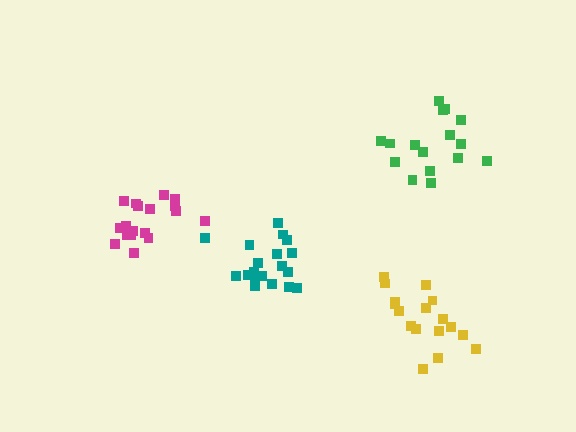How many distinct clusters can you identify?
There are 4 distinct clusters.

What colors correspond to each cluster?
The clusters are colored: yellow, green, magenta, teal.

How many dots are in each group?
Group 1: 17 dots, Group 2: 16 dots, Group 3: 20 dots, Group 4: 19 dots (72 total).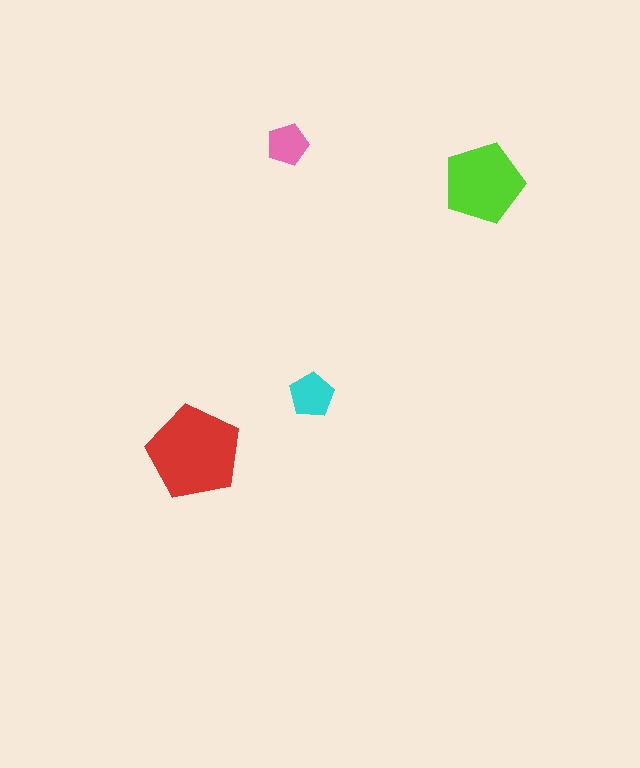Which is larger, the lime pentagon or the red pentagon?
The red one.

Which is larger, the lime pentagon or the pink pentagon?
The lime one.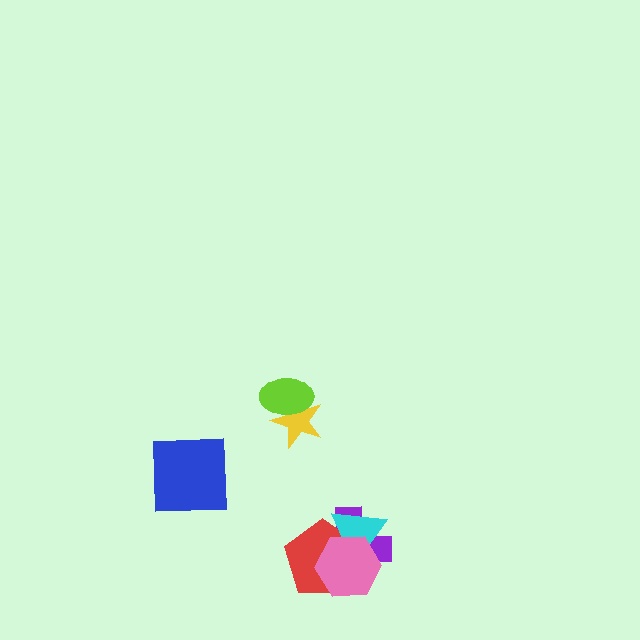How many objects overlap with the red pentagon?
3 objects overlap with the red pentagon.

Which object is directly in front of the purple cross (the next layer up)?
The red pentagon is directly in front of the purple cross.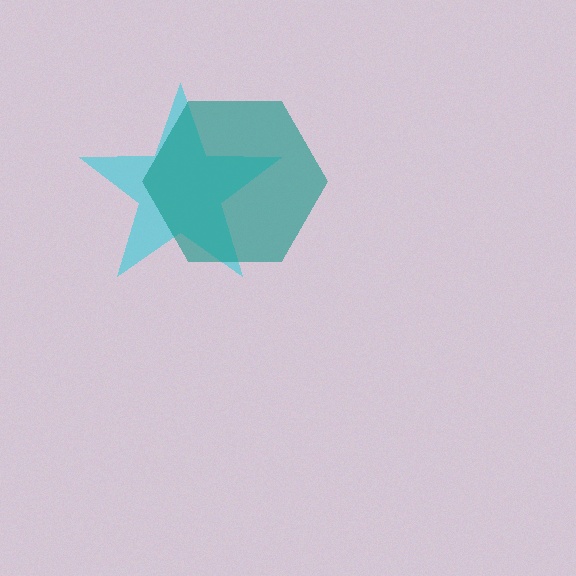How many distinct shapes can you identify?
There are 2 distinct shapes: a cyan star, a teal hexagon.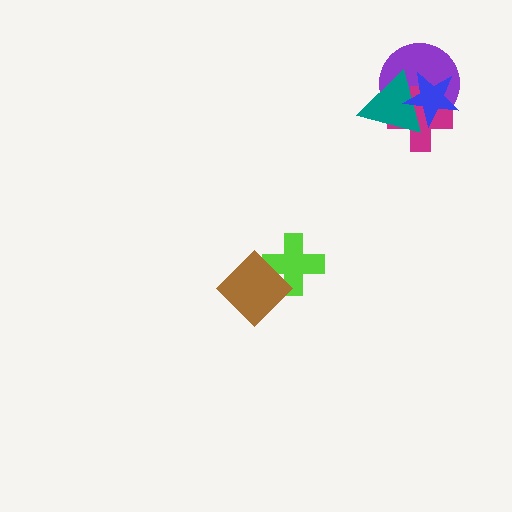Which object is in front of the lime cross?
The brown diamond is in front of the lime cross.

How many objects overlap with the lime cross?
1 object overlaps with the lime cross.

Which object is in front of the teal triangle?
The blue star is in front of the teal triangle.